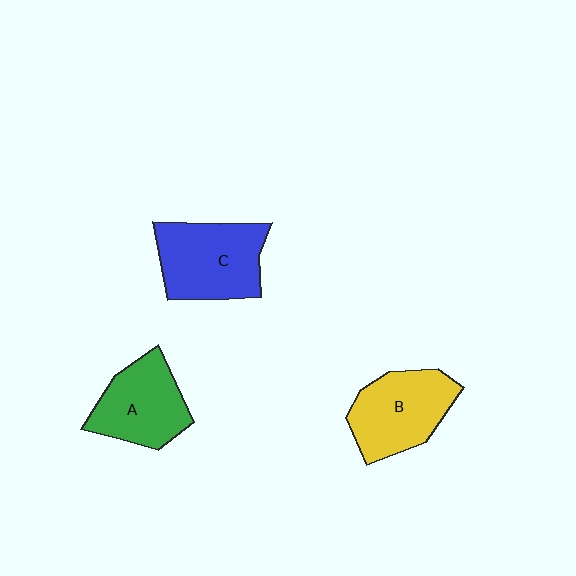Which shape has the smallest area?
Shape A (green).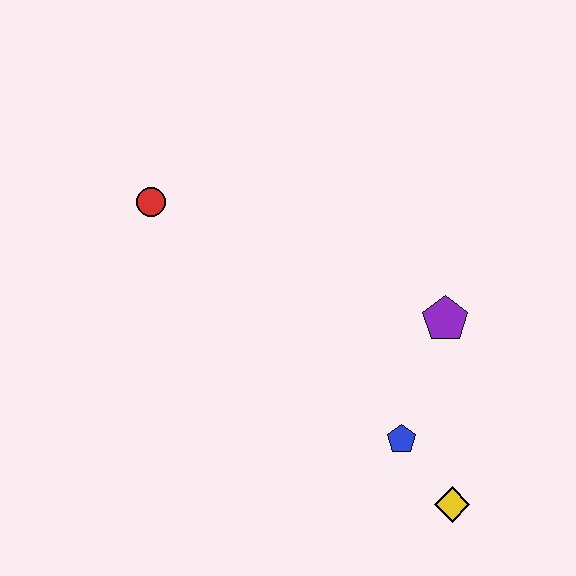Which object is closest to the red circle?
The purple pentagon is closest to the red circle.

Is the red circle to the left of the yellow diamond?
Yes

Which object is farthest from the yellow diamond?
The red circle is farthest from the yellow diamond.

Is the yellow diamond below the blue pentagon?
Yes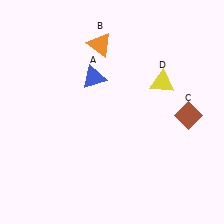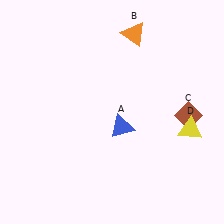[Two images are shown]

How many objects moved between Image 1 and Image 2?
3 objects moved between the two images.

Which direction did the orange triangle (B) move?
The orange triangle (B) moved right.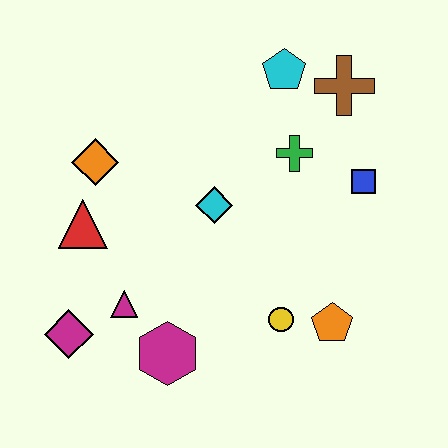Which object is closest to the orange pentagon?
The yellow circle is closest to the orange pentagon.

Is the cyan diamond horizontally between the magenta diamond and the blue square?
Yes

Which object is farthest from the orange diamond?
The orange pentagon is farthest from the orange diamond.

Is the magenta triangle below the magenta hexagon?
No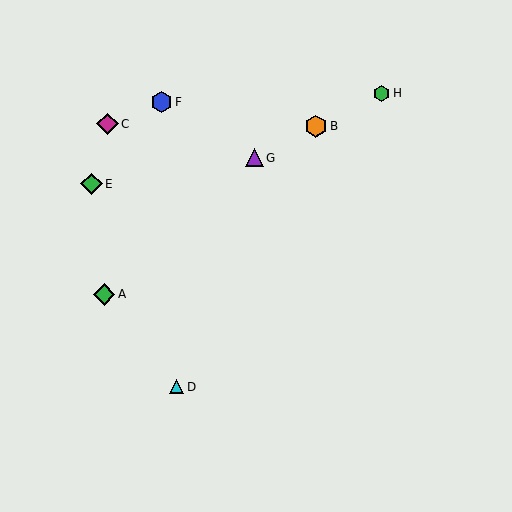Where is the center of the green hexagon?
The center of the green hexagon is at (382, 93).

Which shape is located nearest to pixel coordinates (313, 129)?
The orange hexagon (labeled B) at (316, 126) is nearest to that location.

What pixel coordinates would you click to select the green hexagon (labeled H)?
Click at (382, 93) to select the green hexagon H.